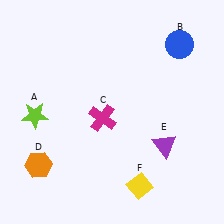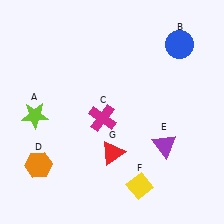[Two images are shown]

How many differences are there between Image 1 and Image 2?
There is 1 difference between the two images.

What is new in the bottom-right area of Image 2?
A red triangle (G) was added in the bottom-right area of Image 2.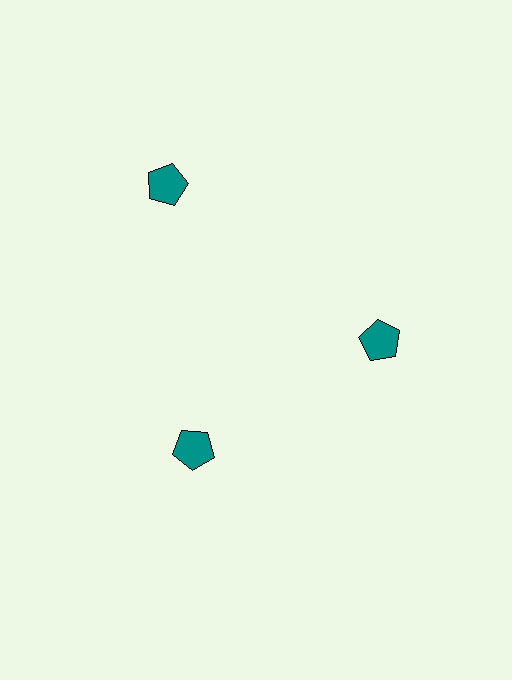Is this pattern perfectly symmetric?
No. The 3 teal pentagons are arranged in a ring, but one element near the 11 o'clock position is pushed outward from the center, breaking the 3-fold rotational symmetry.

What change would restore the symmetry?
The symmetry would be restored by moving it inward, back onto the ring so that all 3 pentagons sit at equal angles and equal distance from the center.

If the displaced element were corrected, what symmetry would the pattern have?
It would have 3-fold rotational symmetry — the pattern would map onto itself every 120 degrees.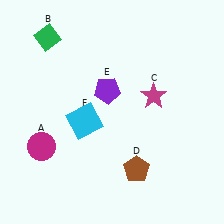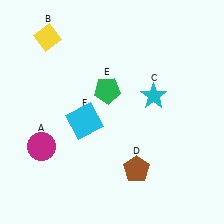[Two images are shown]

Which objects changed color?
B changed from green to yellow. C changed from magenta to cyan. E changed from purple to green.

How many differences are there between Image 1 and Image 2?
There are 3 differences between the two images.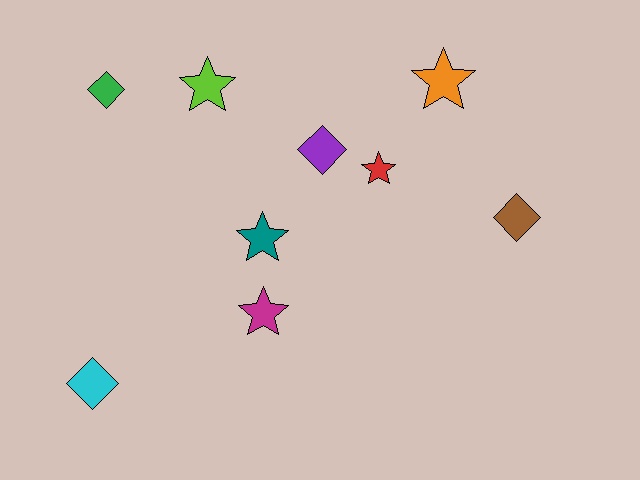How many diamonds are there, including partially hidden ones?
There are 4 diamonds.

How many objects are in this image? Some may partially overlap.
There are 9 objects.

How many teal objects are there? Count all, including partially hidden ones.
There is 1 teal object.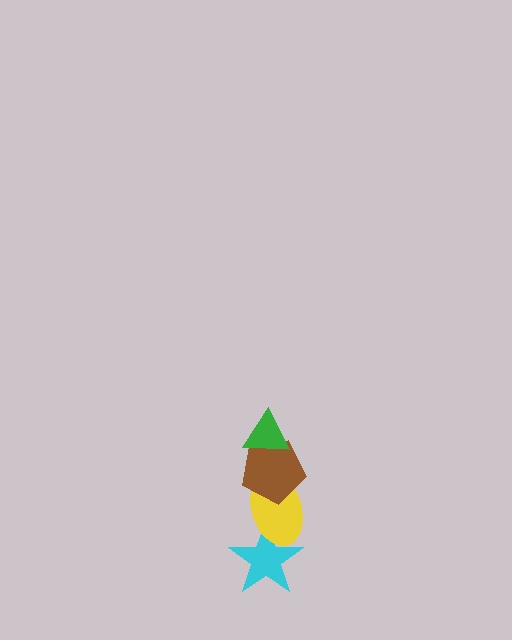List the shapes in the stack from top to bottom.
From top to bottom: the green triangle, the brown pentagon, the yellow ellipse, the cyan star.